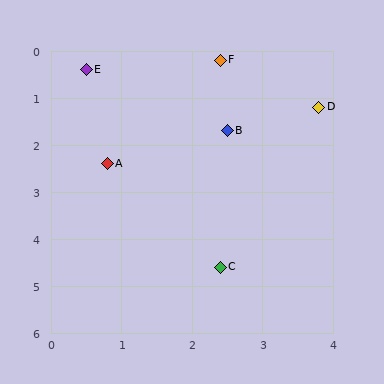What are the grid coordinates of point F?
Point F is at approximately (2.4, 0.2).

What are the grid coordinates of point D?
Point D is at approximately (3.8, 1.2).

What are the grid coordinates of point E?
Point E is at approximately (0.5, 0.4).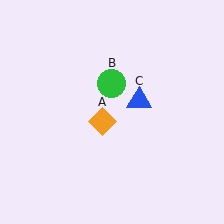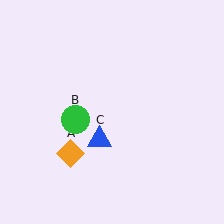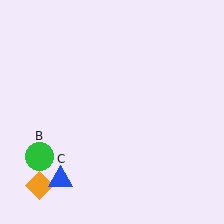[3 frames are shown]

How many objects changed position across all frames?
3 objects changed position: orange diamond (object A), green circle (object B), blue triangle (object C).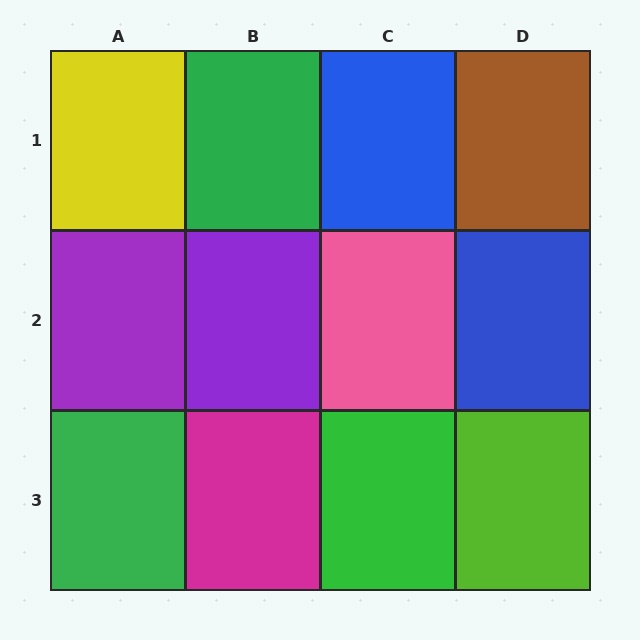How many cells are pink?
1 cell is pink.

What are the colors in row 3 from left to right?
Green, magenta, green, lime.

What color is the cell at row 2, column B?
Purple.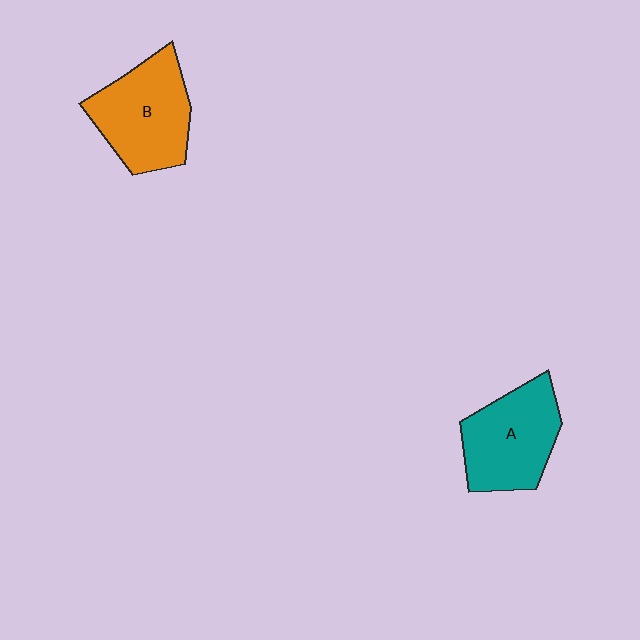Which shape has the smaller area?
Shape A (teal).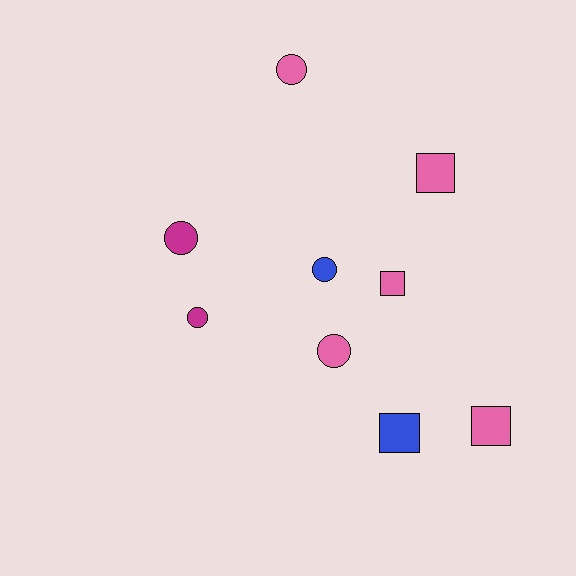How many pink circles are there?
There are 2 pink circles.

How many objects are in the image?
There are 9 objects.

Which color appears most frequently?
Pink, with 5 objects.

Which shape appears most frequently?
Circle, with 5 objects.